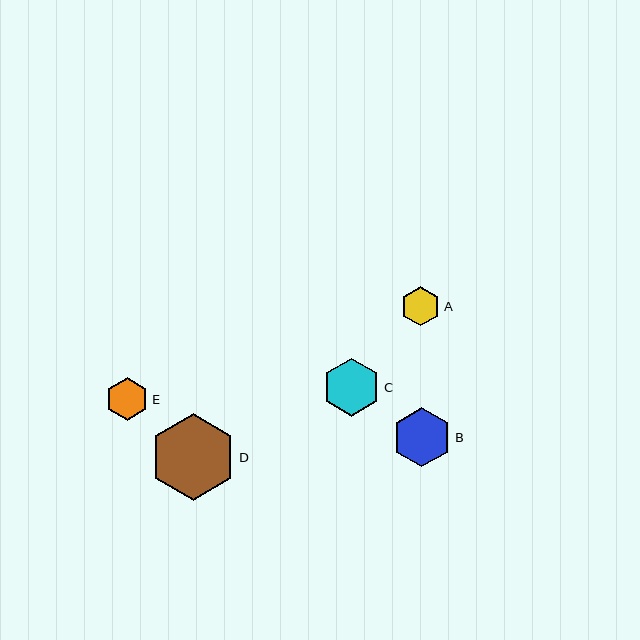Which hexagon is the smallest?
Hexagon A is the smallest with a size of approximately 39 pixels.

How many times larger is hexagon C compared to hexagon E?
Hexagon C is approximately 1.3 times the size of hexagon E.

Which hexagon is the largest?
Hexagon D is the largest with a size of approximately 87 pixels.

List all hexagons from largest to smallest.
From largest to smallest: D, B, C, E, A.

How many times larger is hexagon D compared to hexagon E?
Hexagon D is approximately 2.0 times the size of hexagon E.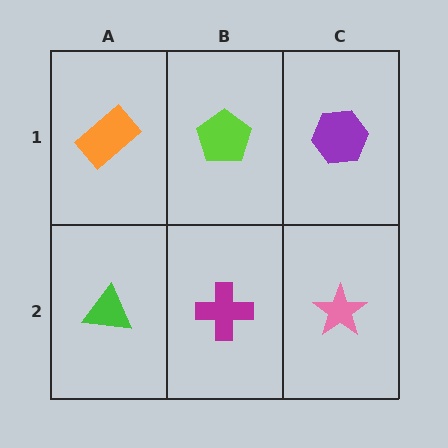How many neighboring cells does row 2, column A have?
2.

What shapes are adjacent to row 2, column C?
A purple hexagon (row 1, column C), a magenta cross (row 2, column B).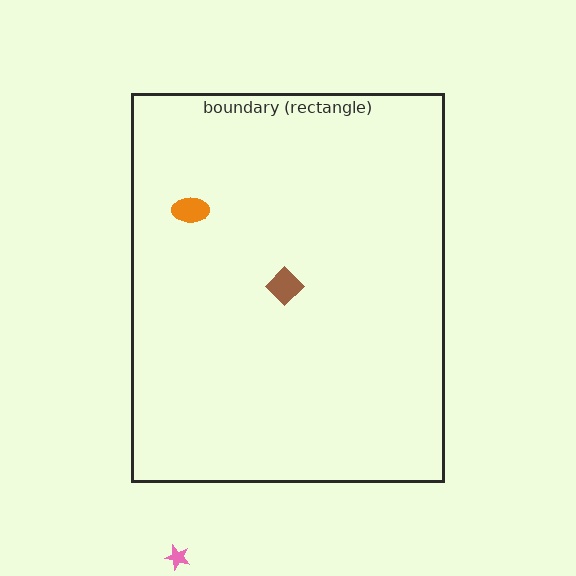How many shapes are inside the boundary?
2 inside, 1 outside.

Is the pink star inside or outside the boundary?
Outside.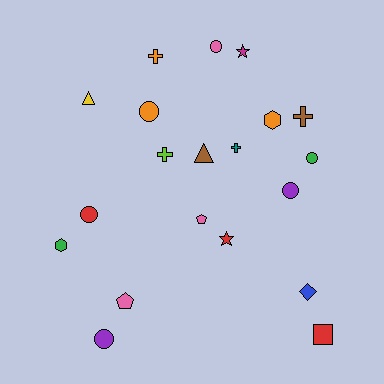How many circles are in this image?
There are 6 circles.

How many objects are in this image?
There are 20 objects.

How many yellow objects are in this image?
There is 1 yellow object.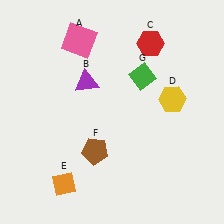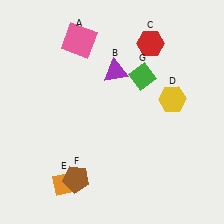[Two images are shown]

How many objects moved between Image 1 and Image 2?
2 objects moved between the two images.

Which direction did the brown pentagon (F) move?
The brown pentagon (F) moved down.